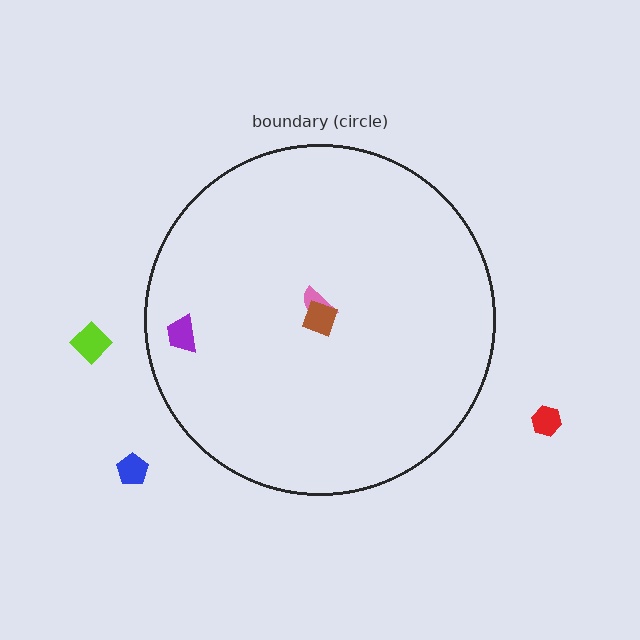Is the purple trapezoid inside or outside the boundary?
Inside.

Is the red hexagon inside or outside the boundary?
Outside.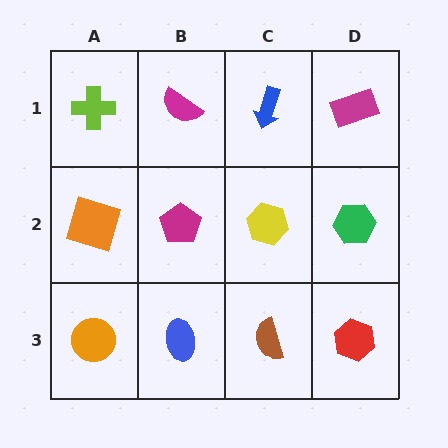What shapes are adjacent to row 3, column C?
A yellow hexagon (row 2, column C), a blue ellipse (row 3, column B), a red hexagon (row 3, column D).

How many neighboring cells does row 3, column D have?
2.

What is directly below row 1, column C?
A yellow hexagon.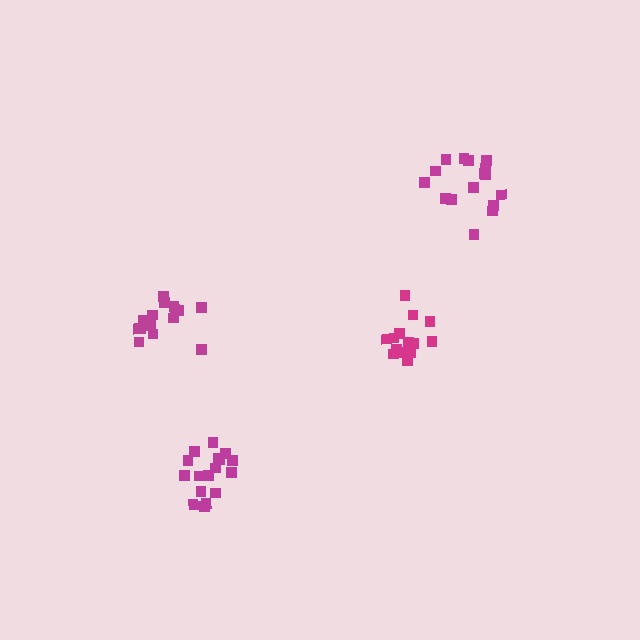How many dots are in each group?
Group 1: 17 dots, Group 2: 15 dots, Group 3: 16 dots, Group 4: 14 dots (62 total).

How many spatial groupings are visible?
There are 4 spatial groupings.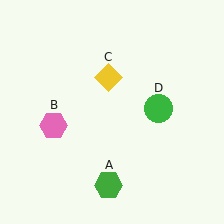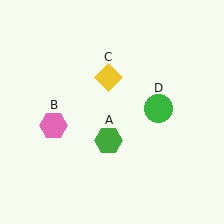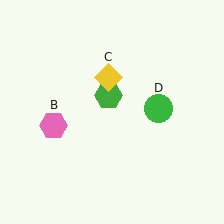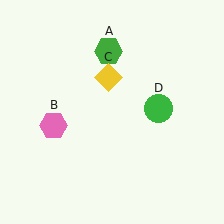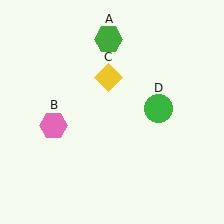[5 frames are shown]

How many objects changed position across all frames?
1 object changed position: green hexagon (object A).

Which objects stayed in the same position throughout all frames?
Pink hexagon (object B) and yellow diamond (object C) and green circle (object D) remained stationary.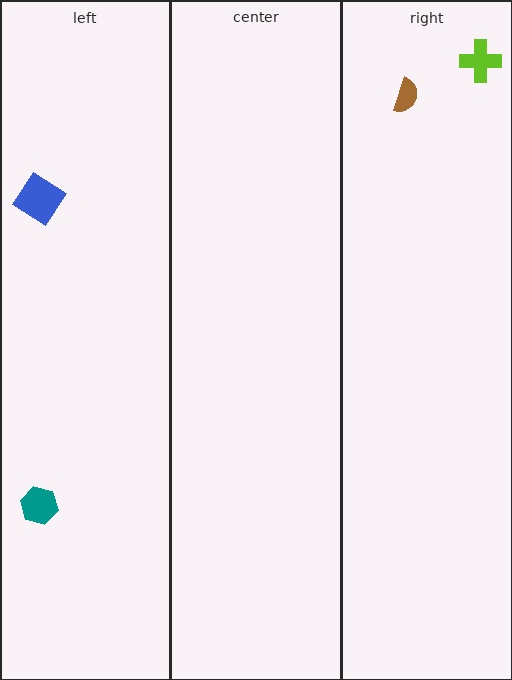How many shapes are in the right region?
2.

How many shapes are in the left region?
2.